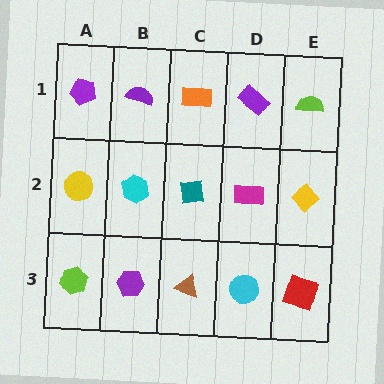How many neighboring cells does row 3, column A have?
2.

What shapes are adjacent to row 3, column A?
A yellow circle (row 2, column A), a purple hexagon (row 3, column B).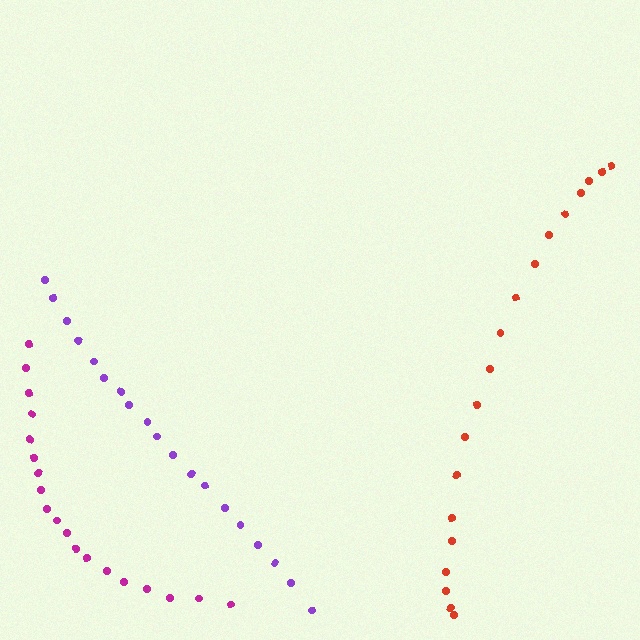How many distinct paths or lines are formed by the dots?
There are 3 distinct paths.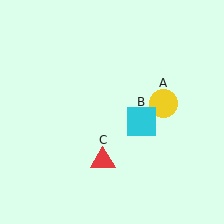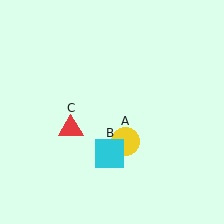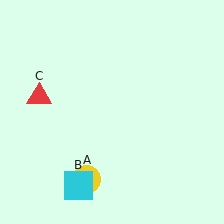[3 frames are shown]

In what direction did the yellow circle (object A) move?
The yellow circle (object A) moved down and to the left.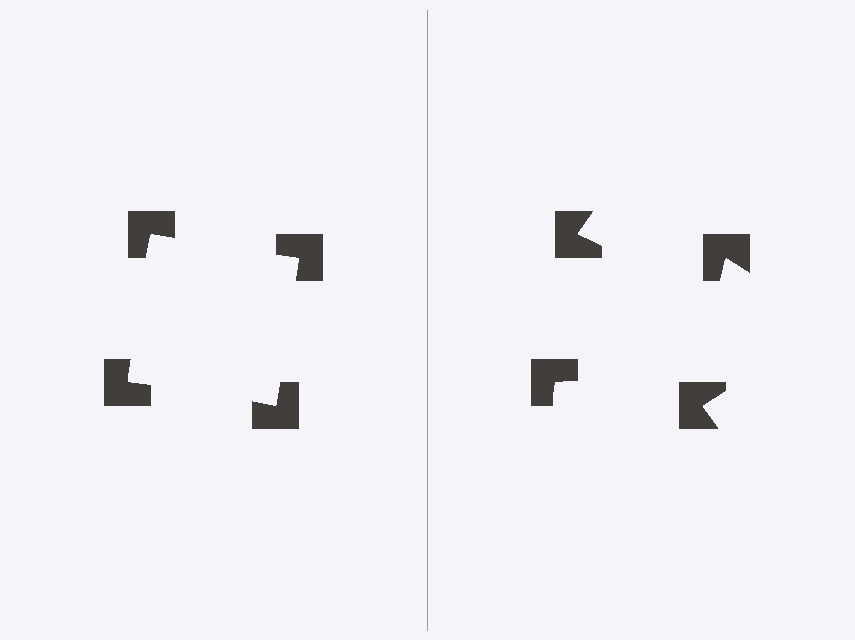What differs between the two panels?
The notched squares are positioned identically on both sides; only the wedge orientations differ. On the left they align to a square; on the right they are misaligned.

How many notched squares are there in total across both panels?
8 — 4 on each side.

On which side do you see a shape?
An illusory square appears on the left side. On the right side the wedge cuts are rotated, so no coherent shape forms.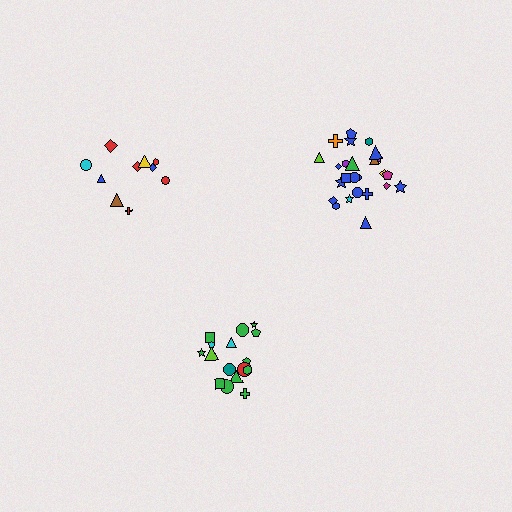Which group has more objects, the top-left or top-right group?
The top-right group.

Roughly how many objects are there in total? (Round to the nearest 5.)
Roughly 55 objects in total.